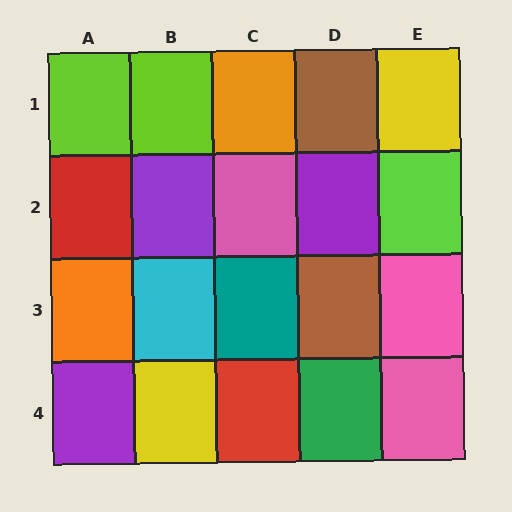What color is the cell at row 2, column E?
Lime.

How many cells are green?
1 cell is green.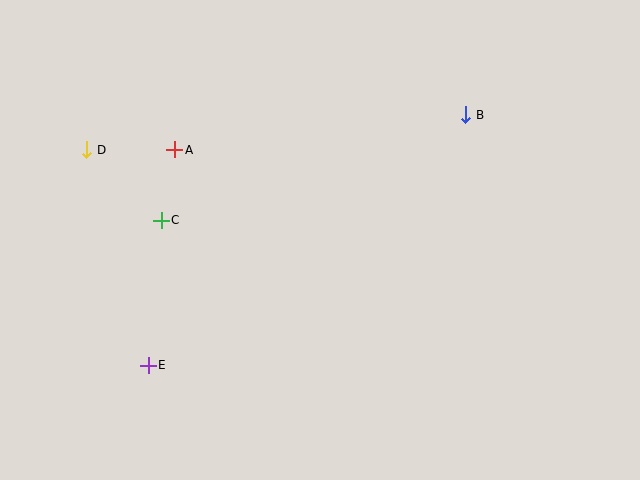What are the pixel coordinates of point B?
Point B is at (466, 115).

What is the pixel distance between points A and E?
The distance between A and E is 217 pixels.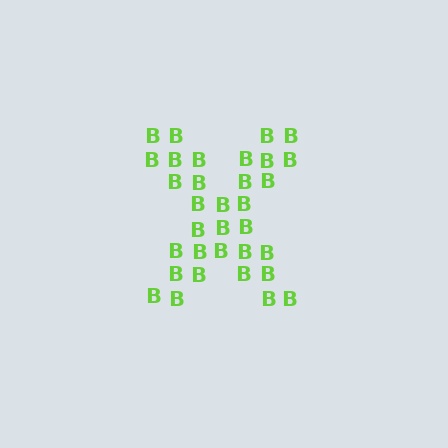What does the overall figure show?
The overall figure shows the letter X.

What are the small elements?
The small elements are letter B's.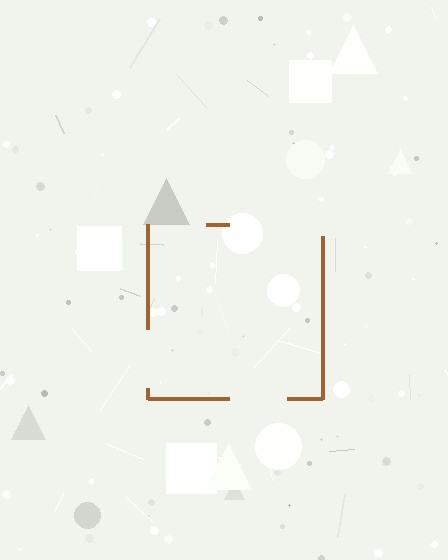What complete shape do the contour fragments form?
The contour fragments form a square.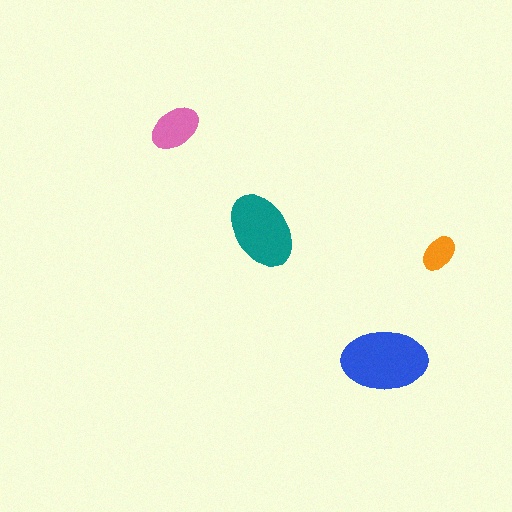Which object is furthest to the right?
The orange ellipse is rightmost.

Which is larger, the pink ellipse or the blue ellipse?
The blue one.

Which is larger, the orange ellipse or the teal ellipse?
The teal one.